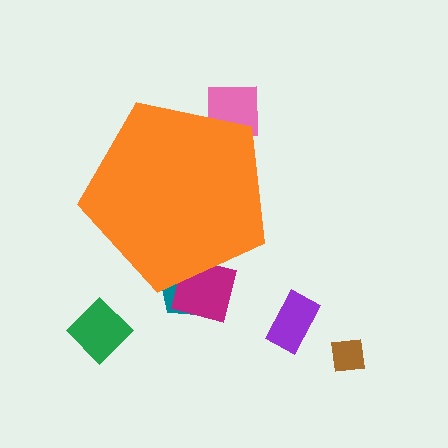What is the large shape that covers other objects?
An orange pentagon.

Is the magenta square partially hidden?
Yes, the magenta square is partially hidden behind the orange pentagon.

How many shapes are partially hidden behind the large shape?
3 shapes are partially hidden.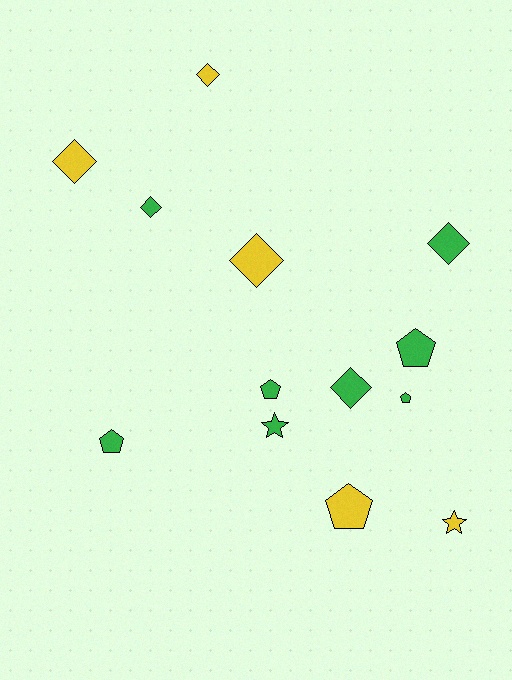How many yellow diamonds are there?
There are 3 yellow diamonds.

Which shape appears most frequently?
Diamond, with 6 objects.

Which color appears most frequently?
Green, with 8 objects.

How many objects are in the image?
There are 13 objects.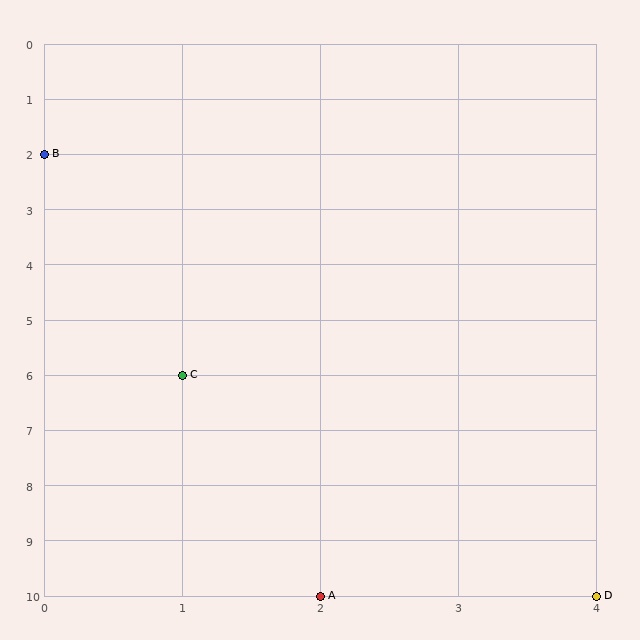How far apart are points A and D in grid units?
Points A and D are 2 columns apart.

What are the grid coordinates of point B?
Point B is at grid coordinates (0, 2).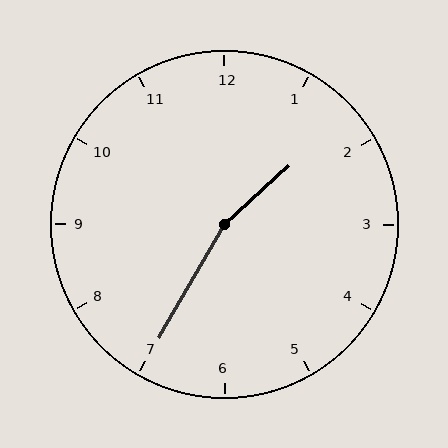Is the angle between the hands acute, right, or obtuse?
It is obtuse.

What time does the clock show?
1:35.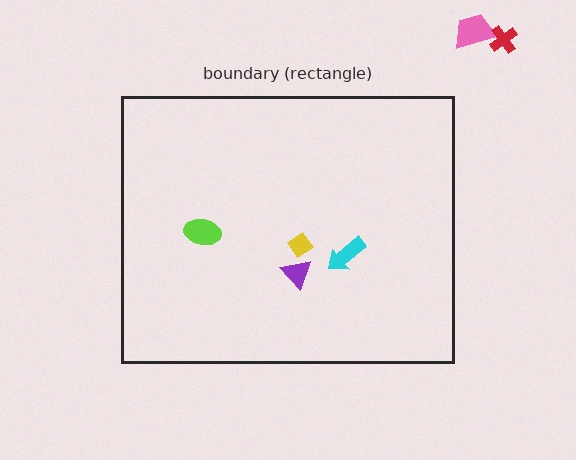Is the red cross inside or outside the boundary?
Outside.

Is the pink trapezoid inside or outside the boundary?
Outside.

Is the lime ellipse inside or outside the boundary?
Inside.